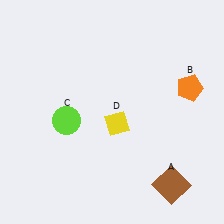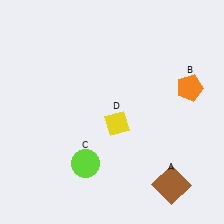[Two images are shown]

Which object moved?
The lime circle (C) moved down.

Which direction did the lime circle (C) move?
The lime circle (C) moved down.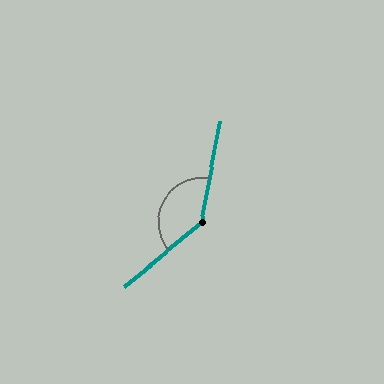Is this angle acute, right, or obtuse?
It is obtuse.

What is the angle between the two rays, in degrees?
Approximately 140 degrees.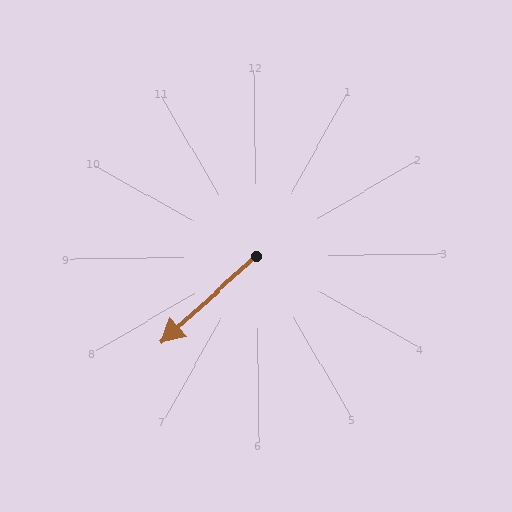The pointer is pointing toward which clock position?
Roughly 8 o'clock.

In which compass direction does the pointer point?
Southwest.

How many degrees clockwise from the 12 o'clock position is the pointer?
Approximately 228 degrees.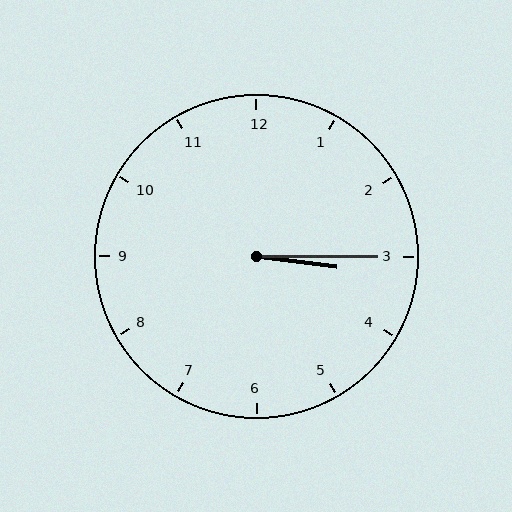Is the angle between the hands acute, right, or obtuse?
It is acute.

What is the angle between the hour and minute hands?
Approximately 8 degrees.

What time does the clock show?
3:15.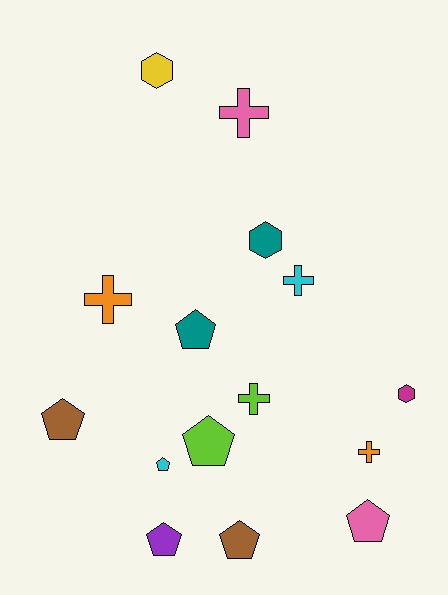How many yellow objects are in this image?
There is 1 yellow object.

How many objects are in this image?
There are 15 objects.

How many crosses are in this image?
There are 5 crosses.